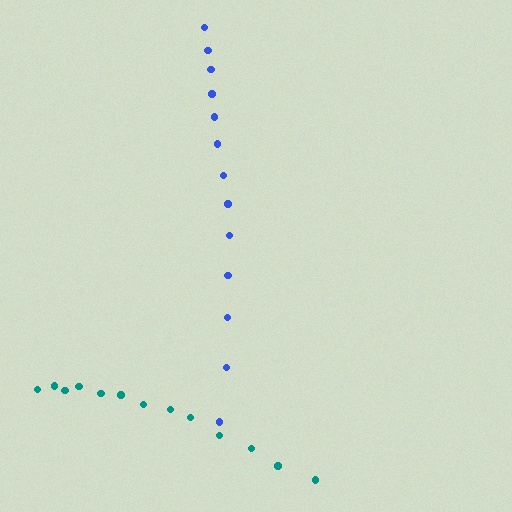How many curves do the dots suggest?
There are 2 distinct paths.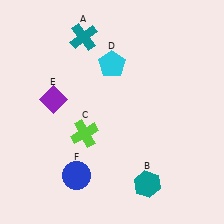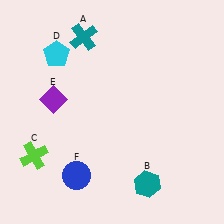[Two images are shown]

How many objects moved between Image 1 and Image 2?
2 objects moved between the two images.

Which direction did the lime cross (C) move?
The lime cross (C) moved left.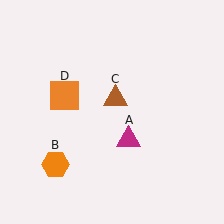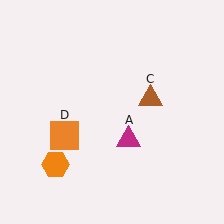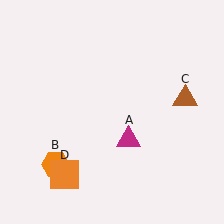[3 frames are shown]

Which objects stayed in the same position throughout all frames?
Magenta triangle (object A) and orange hexagon (object B) remained stationary.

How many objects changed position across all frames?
2 objects changed position: brown triangle (object C), orange square (object D).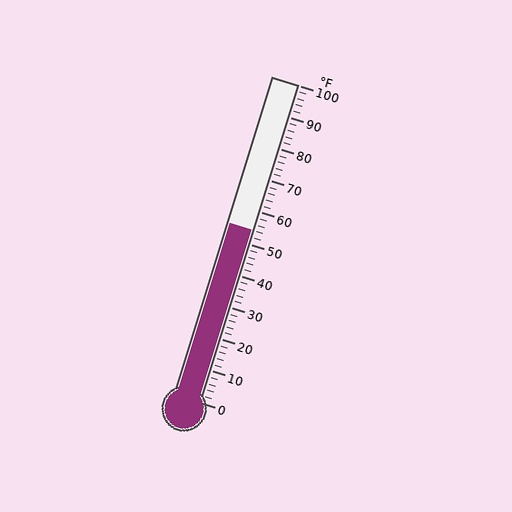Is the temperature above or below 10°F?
The temperature is above 10°F.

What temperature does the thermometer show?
The thermometer shows approximately 54°F.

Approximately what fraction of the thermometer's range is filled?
The thermometer is filled to approximately 55% of its range.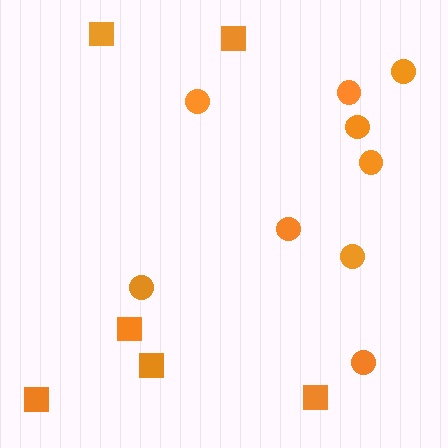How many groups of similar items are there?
There are 2 groups: one group of circles (9) and one group of squares (6).